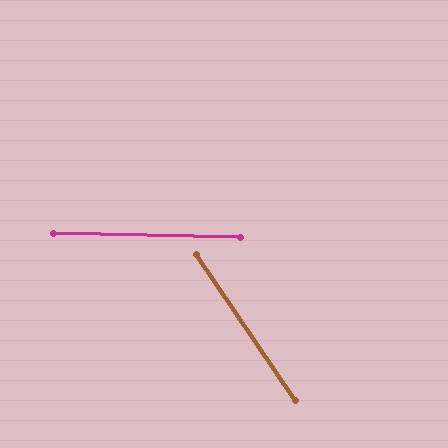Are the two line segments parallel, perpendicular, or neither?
Neither parallel nor perpendicular — they differ by about 54°.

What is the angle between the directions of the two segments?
Approximately 54 degrees.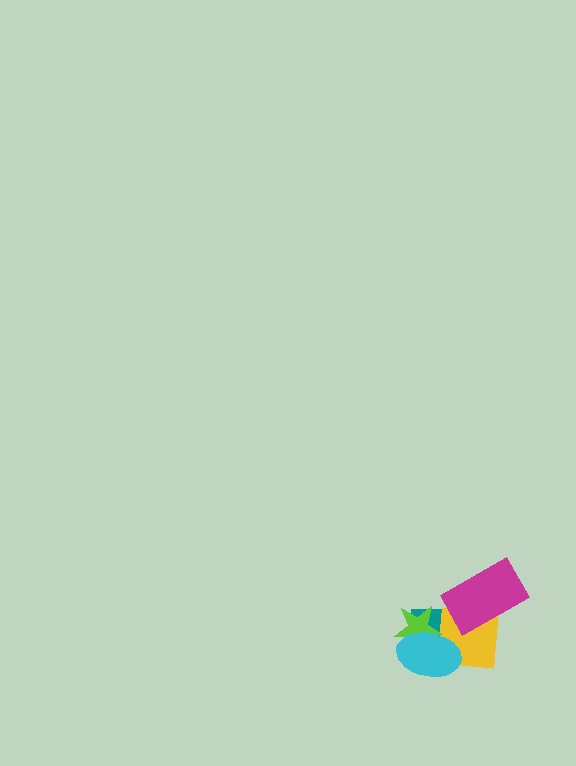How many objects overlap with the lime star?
2 objects overlap with the lime star.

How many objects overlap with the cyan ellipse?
3 objects overlap with the cyan ellipse.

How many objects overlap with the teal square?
3 objects overlap with the teal square.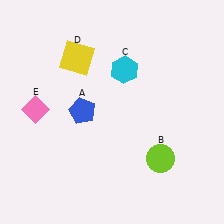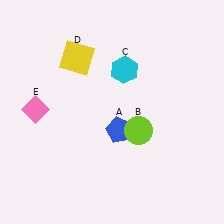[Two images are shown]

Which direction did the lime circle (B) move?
The lime circle (B) moved up.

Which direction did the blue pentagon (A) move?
The blue pentagon (A) moved right.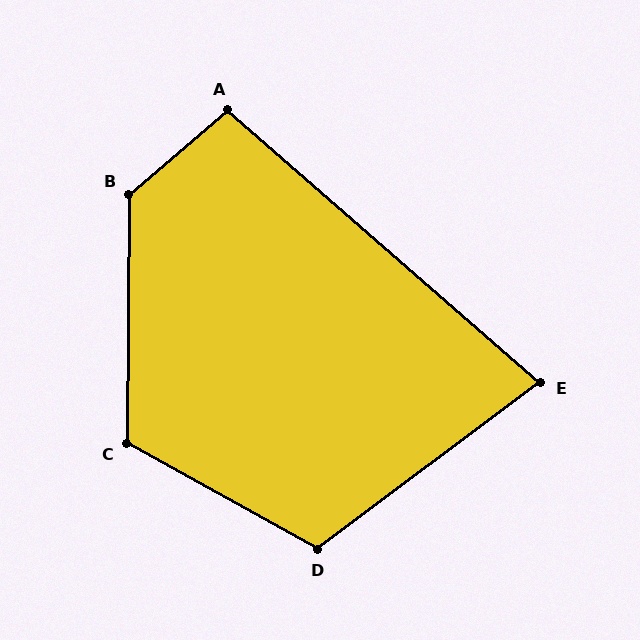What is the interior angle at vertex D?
Approximately 114 degrees (obtuse).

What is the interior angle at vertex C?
Approximately 119 degrees (obtuse).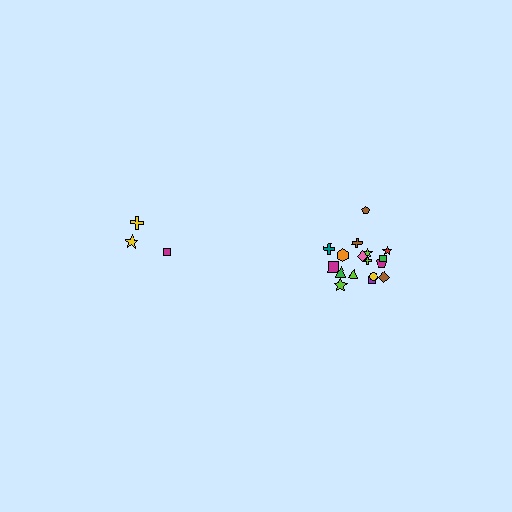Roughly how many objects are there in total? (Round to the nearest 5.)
Roughly 20 objects in total.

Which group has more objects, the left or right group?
The right group.